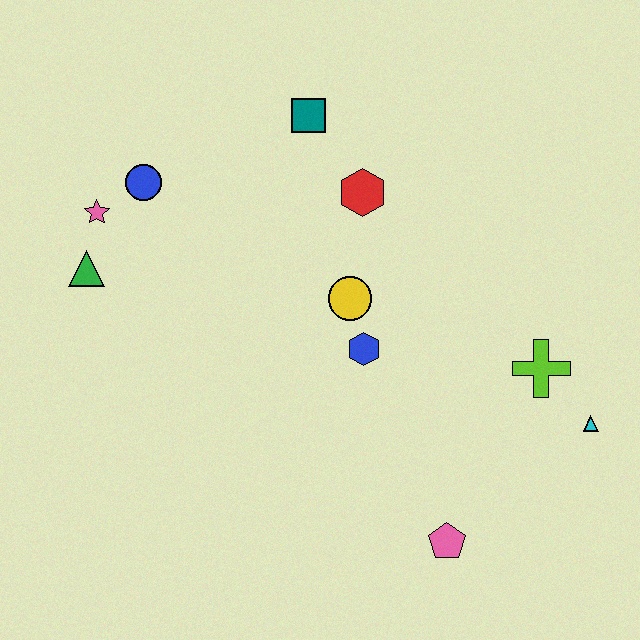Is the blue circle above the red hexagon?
Yes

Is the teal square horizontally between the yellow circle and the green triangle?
Yes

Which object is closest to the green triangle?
The pink star is closest to the green triangle.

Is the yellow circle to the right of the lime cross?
No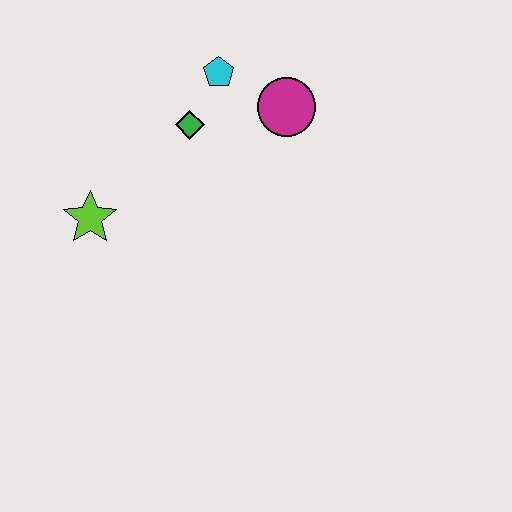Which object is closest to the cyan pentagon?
The green diamond is closest to the cyan pentagon.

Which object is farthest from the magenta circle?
The lime star is farthest from the magenta circle.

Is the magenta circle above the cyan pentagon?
No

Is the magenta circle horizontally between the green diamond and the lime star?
No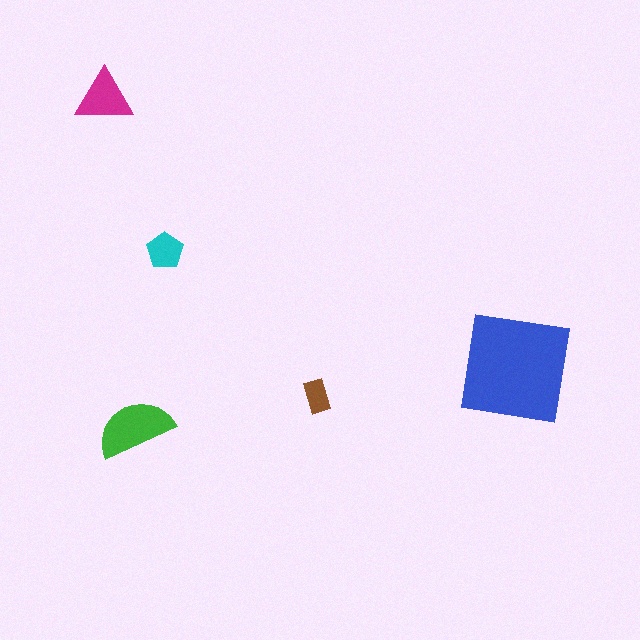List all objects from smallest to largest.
The brown rectangle, the cyan pentagon, the magenta triangle, the green semicircle, the blue square.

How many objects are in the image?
There are 5 objects in the image.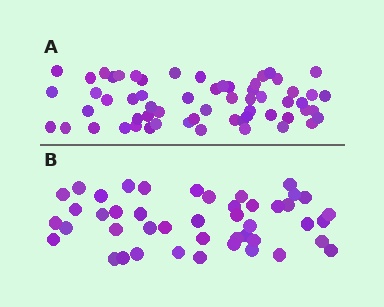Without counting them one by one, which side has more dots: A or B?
Region A (the top region) has more dots.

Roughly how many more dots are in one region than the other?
Region A has approximately 15 more dots than region B.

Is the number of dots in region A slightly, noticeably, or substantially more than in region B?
Region A has noticeably more, but not dramatically so. The ratio is roughly 1.3 to 1.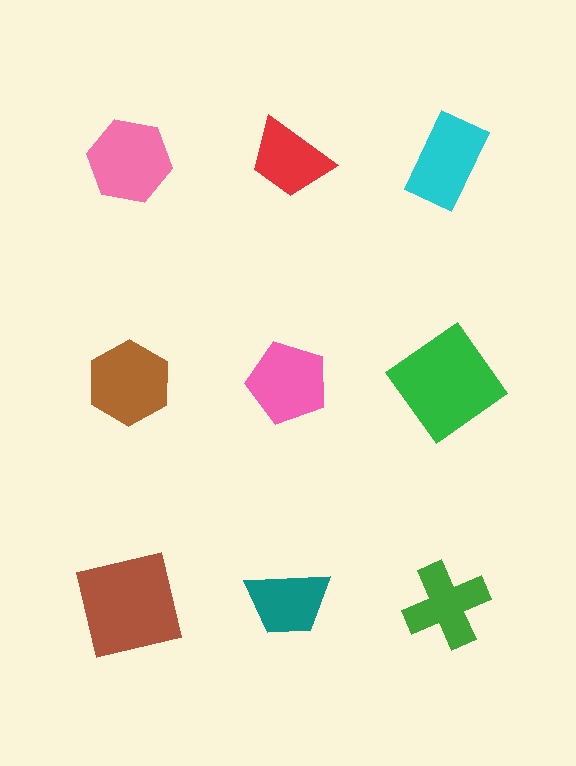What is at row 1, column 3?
A cyan rectangle.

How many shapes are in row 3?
3 shapes.